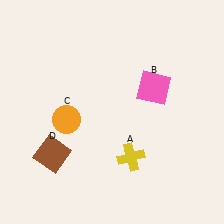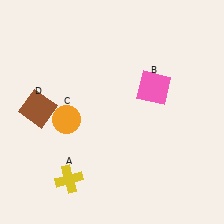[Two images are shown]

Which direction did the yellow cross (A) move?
The yellow cross (A) moved left.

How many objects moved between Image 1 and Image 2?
2 objects moved between the two images.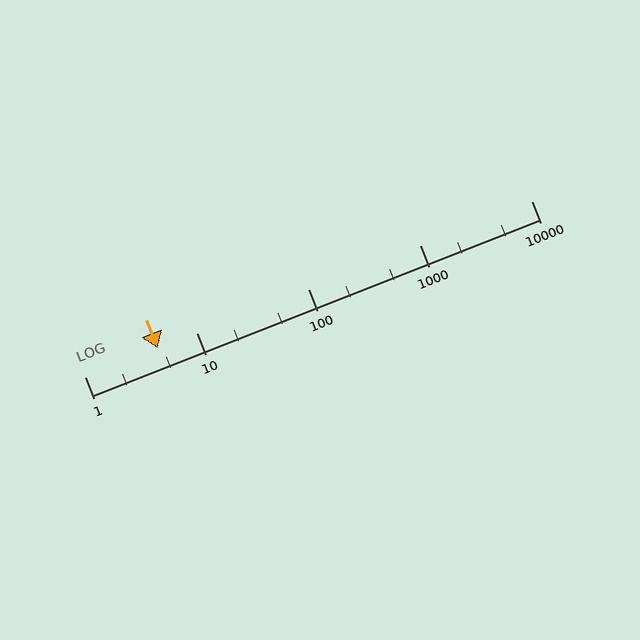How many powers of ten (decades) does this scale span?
The scale spans 4 decades, from 1 to 10000.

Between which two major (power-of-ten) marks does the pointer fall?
The pointer is between 1 and 10.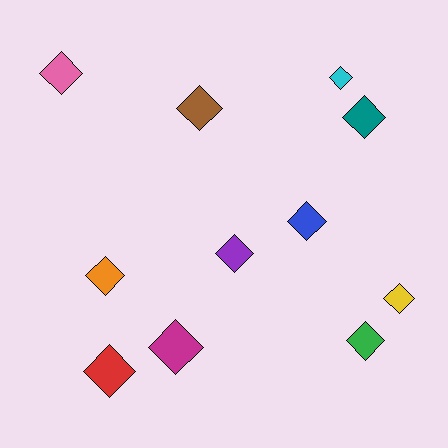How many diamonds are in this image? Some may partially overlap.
There are 11 diamonds.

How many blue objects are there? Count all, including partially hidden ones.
There is 1 blue object.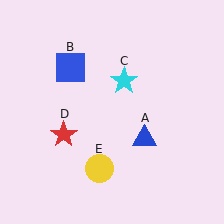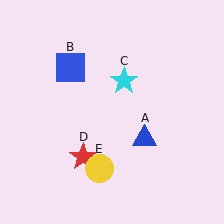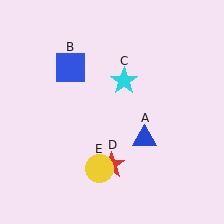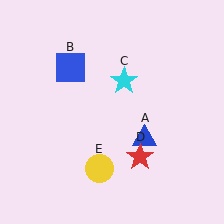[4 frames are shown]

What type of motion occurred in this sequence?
The red star (object D) rotated counterclockwise around the center of the scene.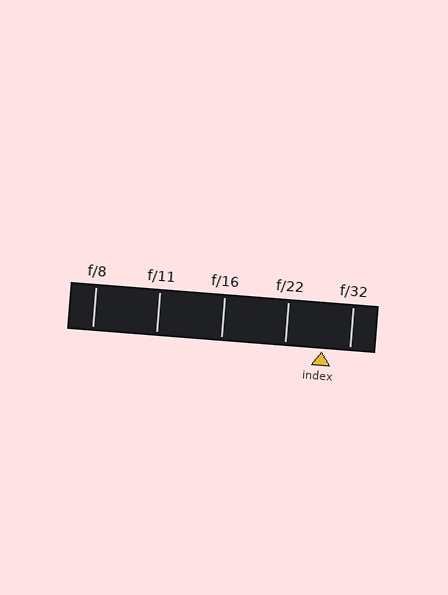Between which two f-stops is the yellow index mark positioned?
The index mark is between f/22 and f/32.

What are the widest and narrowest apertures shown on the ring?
The widest aperture shown is f/8 and the narrowest is f/32.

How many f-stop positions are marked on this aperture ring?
There are 5 f-stop positions marked.